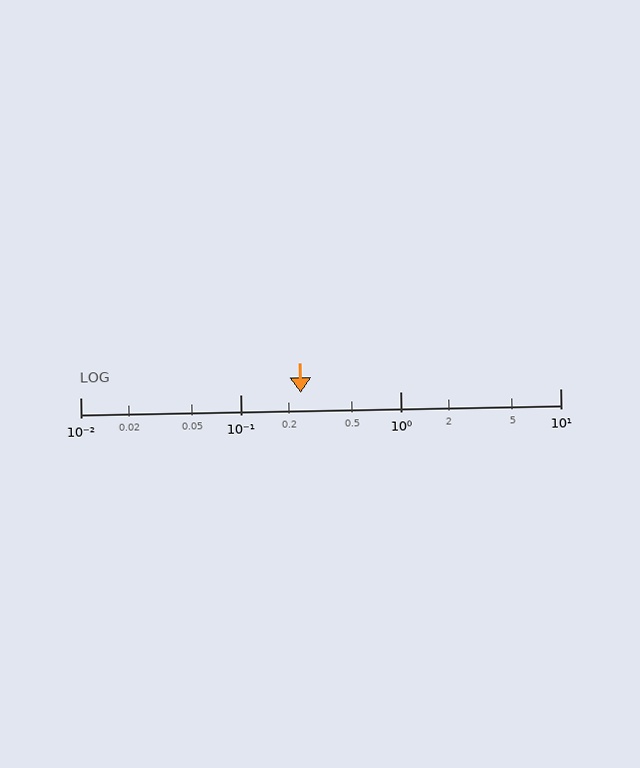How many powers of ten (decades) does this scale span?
The scale spans 3 decades, from 0.01 to 10.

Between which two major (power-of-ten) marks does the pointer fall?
The pointer is between 0.1 and 1.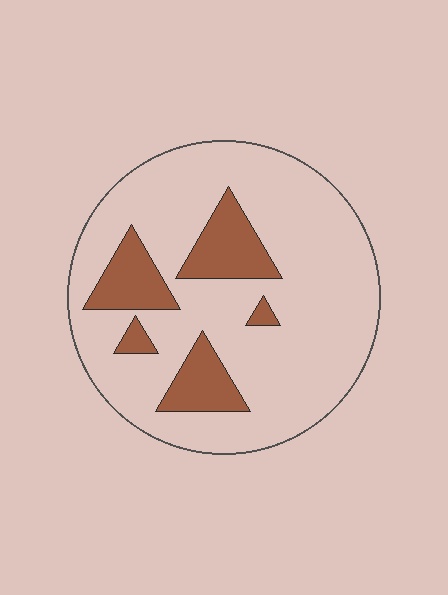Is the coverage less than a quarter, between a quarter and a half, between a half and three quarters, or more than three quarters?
Less than a quarter.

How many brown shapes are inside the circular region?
5.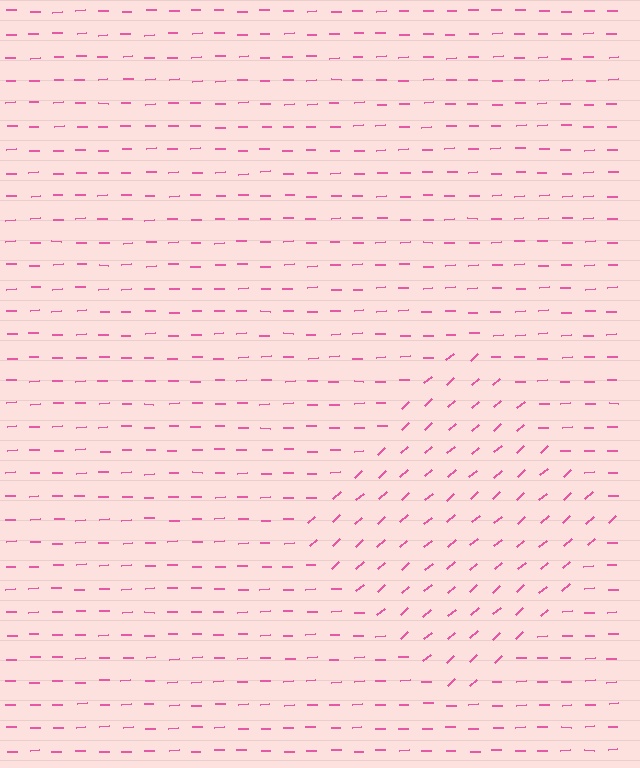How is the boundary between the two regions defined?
The boundary is defined purely by a change in line orientation (approximately 39 degrees difference). All lines are the same color and thickness.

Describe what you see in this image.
The image is filled with small pink line segments. A diamond region in the image has lines oriented differently from the surrounding lines, creating a visible texture boundary.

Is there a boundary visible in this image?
Yes, there is a texture boundary formed by a change in line orientation.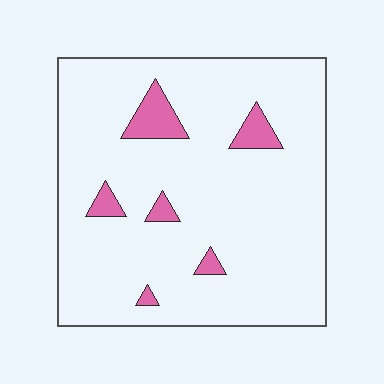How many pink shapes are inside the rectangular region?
6.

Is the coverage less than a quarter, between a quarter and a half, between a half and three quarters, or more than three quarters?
Less than a quarter.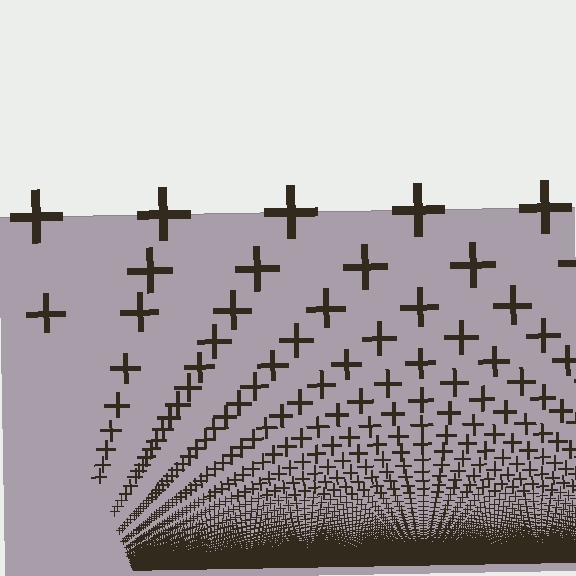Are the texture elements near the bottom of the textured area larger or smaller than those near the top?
Smaller. The gradient is inverted — elements near the bottom are smaller and denser.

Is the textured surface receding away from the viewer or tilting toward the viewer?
The surface appears to tilt toward the viewer. Texture elements get larger and sparser toward the top.